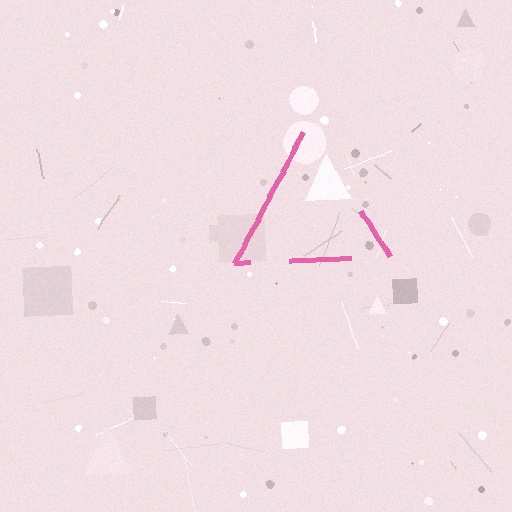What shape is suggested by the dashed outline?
The dashed outline suggests a triangle.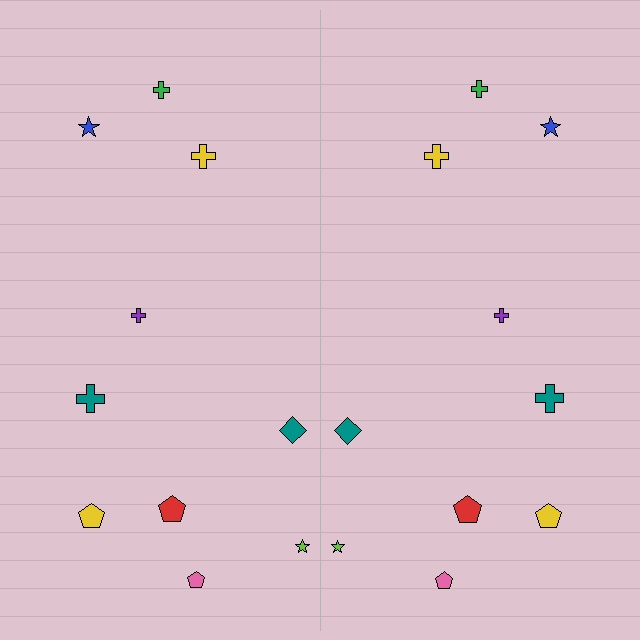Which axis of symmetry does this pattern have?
The pattern has a vertical axis of symmetry running through the center of the image.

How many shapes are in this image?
There are 20 shapes in this image.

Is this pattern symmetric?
Yes, this pattern has bilateral (reflection) symmetry.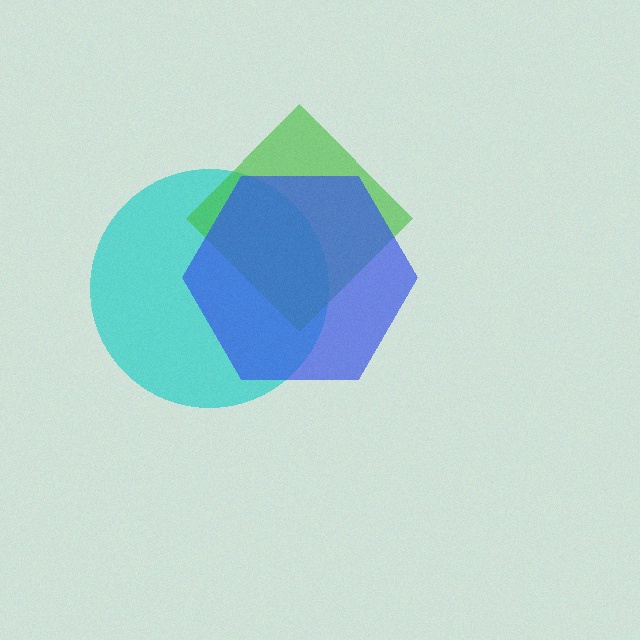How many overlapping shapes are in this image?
There are 3 overlapping shapes in the image.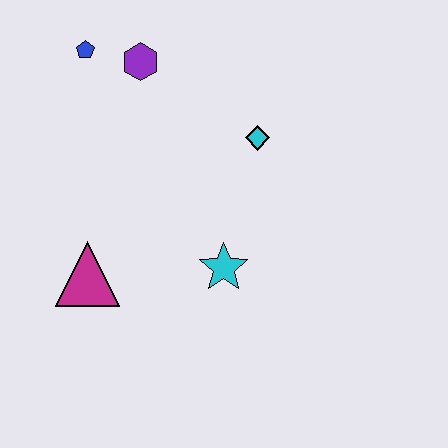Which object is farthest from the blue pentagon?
The cyan star is farthest from the blue pentagon.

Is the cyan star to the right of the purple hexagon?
Yes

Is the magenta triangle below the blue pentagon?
Yes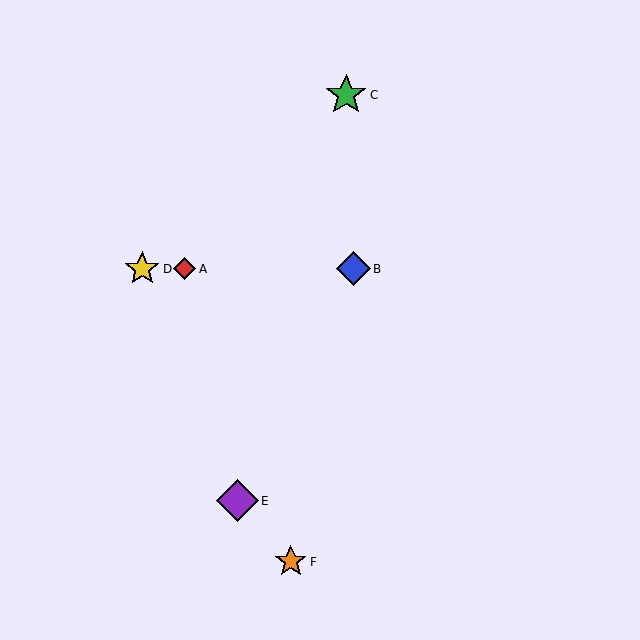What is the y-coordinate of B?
Object B is at y≈269.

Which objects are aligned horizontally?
Objects A, B, D are aligned horizontally.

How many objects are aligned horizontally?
3 objects (A, B, D) are aligned horizontally.